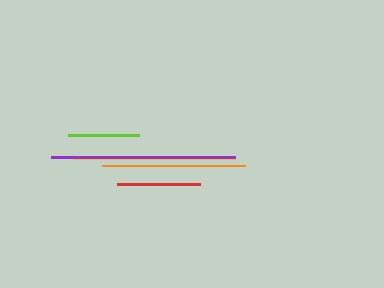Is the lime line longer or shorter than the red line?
The red line is longer than the lime line.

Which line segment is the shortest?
The lime line is the shortest at approximately 71 pixels.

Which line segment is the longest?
The purple line is the longest at approximately 184 pixels.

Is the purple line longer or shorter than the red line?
The purple line is longer than the red line.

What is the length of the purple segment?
The purple segment is approximately 184 pixels long.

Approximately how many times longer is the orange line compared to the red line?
The orange line is approximately 1.7 times the length of the red line.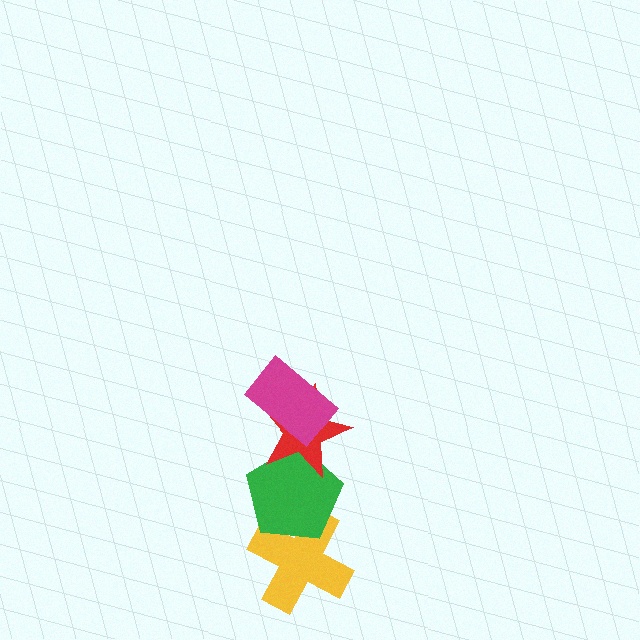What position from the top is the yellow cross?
The yellow cross is 4th from the top.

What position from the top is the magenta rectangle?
The magenta rectangle is 1st from the top.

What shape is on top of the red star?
The magenta rectangle is on top of the red star.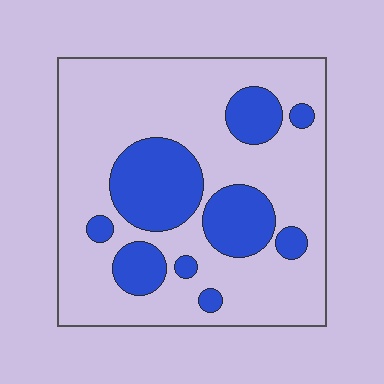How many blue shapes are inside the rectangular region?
9.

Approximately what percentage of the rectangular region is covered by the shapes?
Approximately 25%.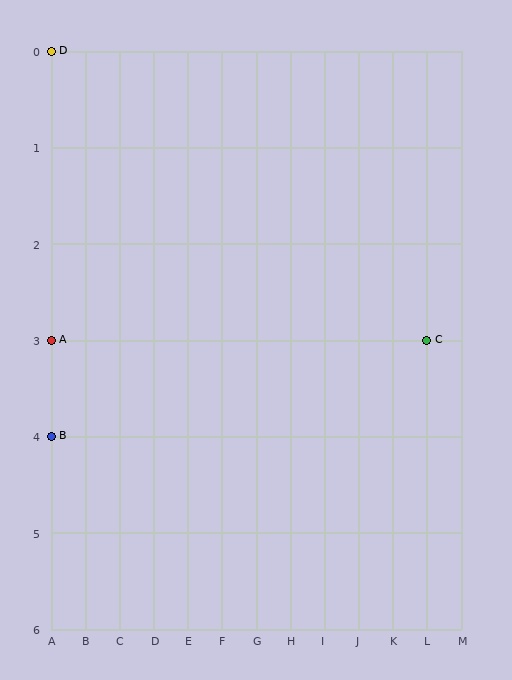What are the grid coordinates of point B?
Point B is at grid coordinates (A, 4).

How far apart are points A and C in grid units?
Points A and C are 11 columns apart.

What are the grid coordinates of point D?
Point D is at grid coordinates (A, 0).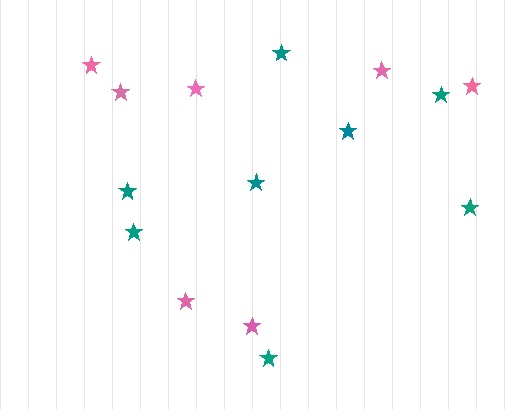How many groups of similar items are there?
There are 2 groups: one group of teal stars (8) and one group of pink stars (7).